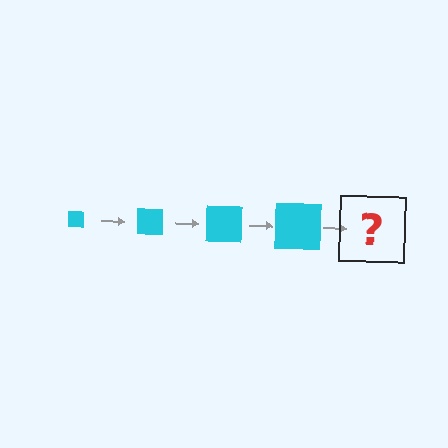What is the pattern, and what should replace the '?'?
The pattern is that the square gets progressively larger each step. The '?' should be a cyan square, larger than the previous one.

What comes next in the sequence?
The next element should be a cyan square, larger than the previous one.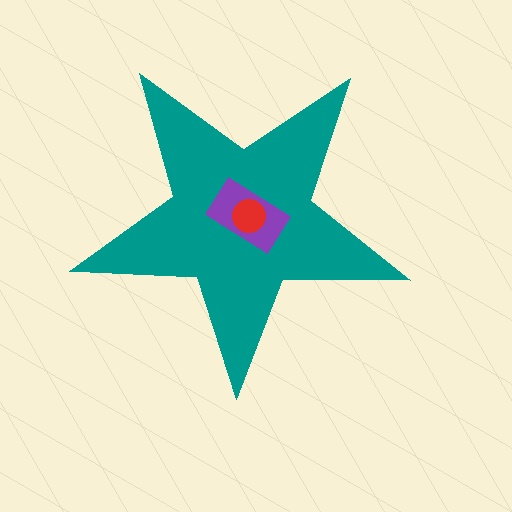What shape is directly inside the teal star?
The purple rectangle.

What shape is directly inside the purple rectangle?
The red circle.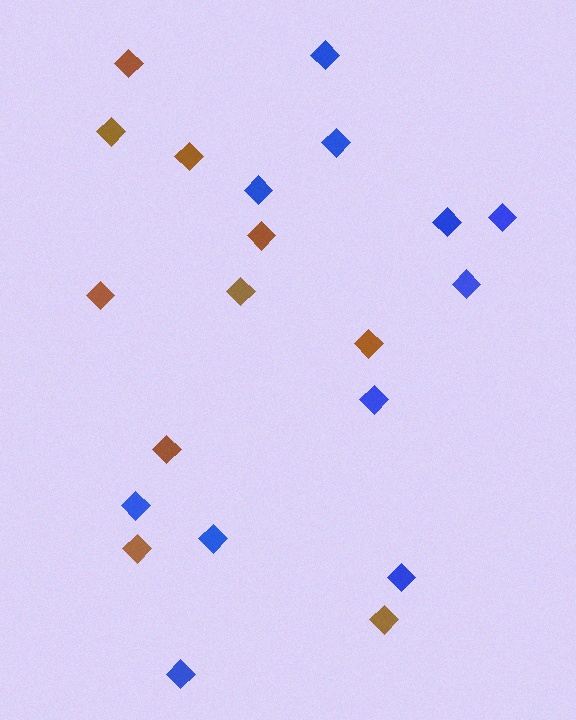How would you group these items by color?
There are 2 groups: one group of blue diamonds (11) and one group of brown diamonds (10).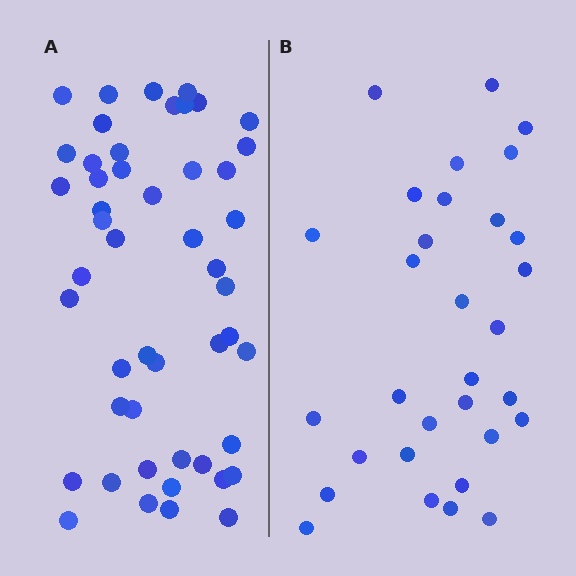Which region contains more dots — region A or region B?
Region A (the left region) has more dots.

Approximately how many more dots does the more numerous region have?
Region A has approximately 20 more dots than region B.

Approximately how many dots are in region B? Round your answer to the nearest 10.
About 30 dots. (The exact count is 31, which rounds to 30.)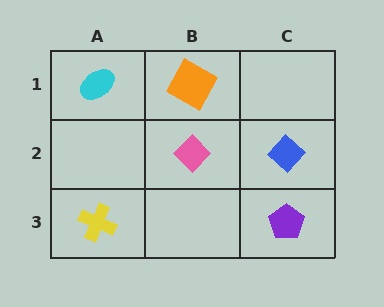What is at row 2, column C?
A blue diamond.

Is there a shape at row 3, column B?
No, that cell is empty.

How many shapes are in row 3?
2 shapes.